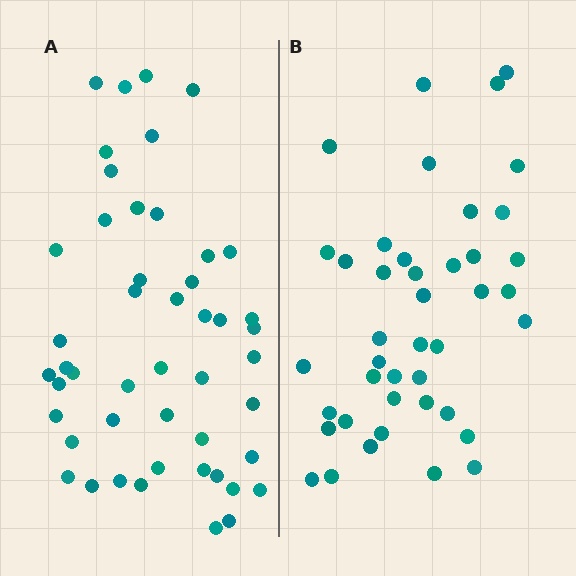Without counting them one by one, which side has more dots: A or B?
Region A (the left region) has more dots.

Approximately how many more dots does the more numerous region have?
Region A has about 6 more dots than region B.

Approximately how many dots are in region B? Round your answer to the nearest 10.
About 40 dots. (The exact count is 42, which rounds to 40.)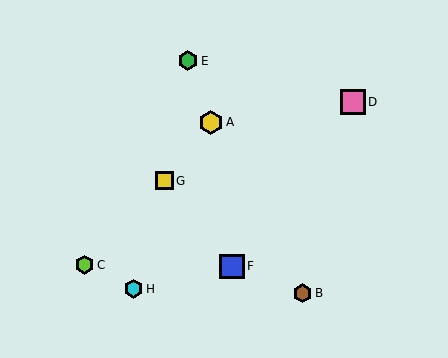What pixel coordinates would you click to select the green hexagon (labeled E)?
Click at (188, 61) to select the green hexagon E.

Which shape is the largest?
The pink square (labeled D) is the largest.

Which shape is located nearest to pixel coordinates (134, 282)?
The cyan hexagon (labeled H) at (134, 289) is nearest to that location.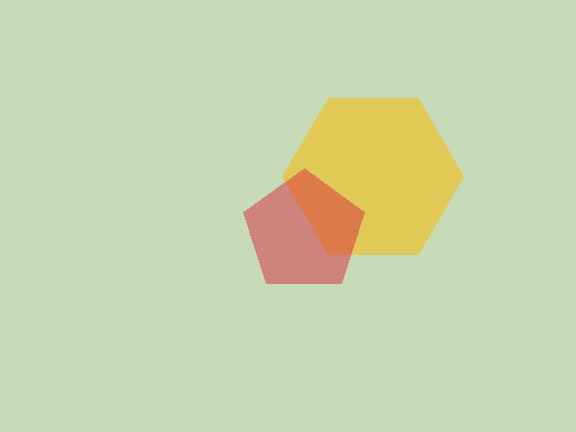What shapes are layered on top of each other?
The layered shapes are: a yellow hexagon, a red pentagon.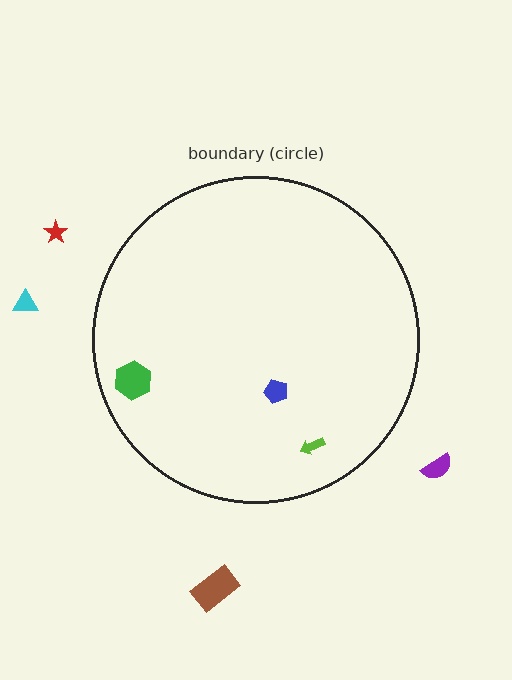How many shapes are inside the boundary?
3 inside, 4 outside.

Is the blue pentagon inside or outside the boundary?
Inside.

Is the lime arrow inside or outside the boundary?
Inside.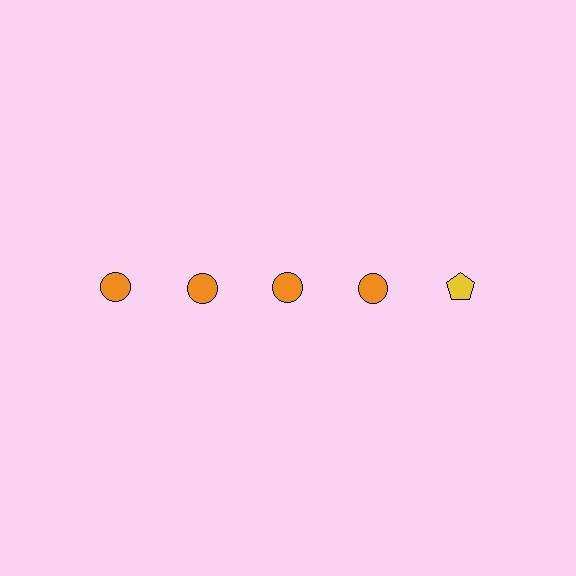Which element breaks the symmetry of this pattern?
The yellow pentagon in the top row, rightmost column breaks the symmetry. All other shapes are orange circles.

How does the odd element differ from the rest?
It differs in both color (yellow instead of orange) and shape (pentagon instead of circle).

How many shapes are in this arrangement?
There are 5 shapes arranged in a grid pattern.